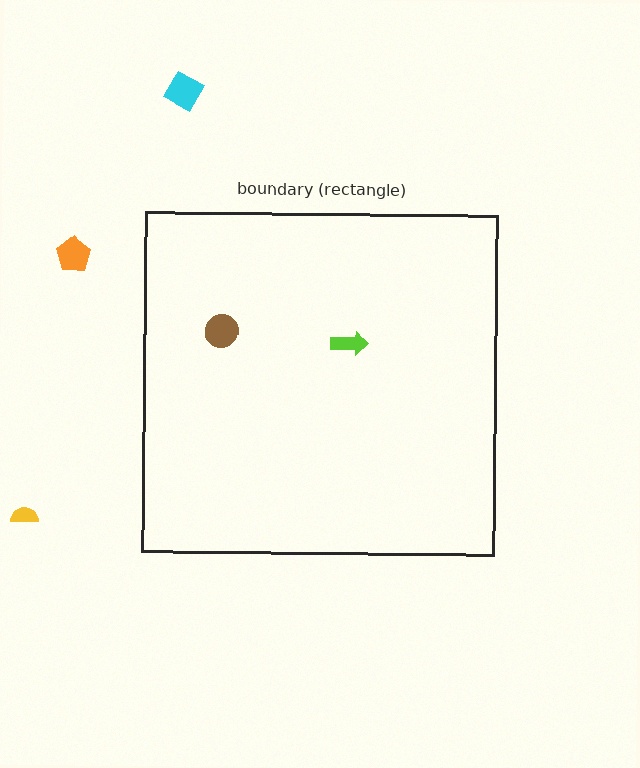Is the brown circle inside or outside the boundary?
Inside.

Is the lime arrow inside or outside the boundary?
Inside.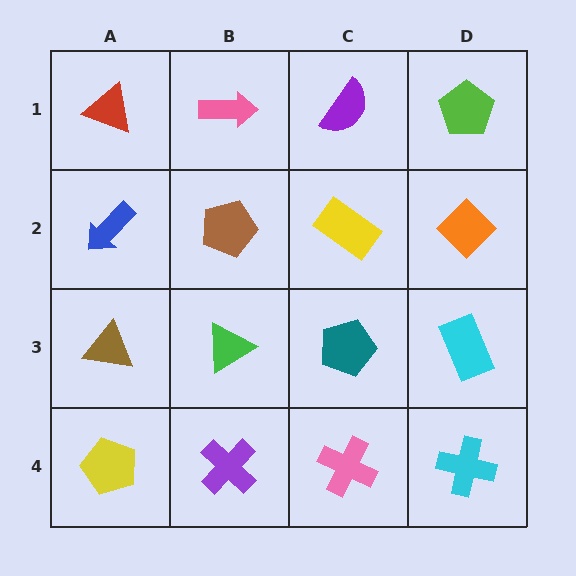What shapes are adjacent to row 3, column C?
A yellow rectangle (row 2, column C), a pink cross (row 4, column C), a green triangle (row 3, column B), a cyan rectangle (row 3, column D).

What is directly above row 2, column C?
A purple semicircle.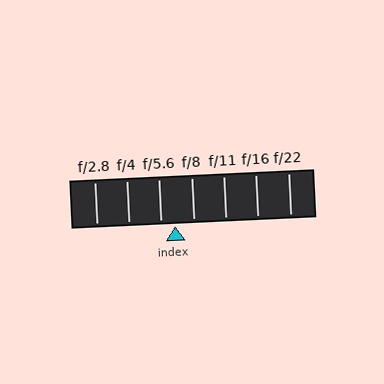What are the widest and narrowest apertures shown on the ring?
The widest aperture shown is f/2.8 and the narrowest is f/22.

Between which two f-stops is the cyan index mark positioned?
The index mark is between f/5.6 and f/8.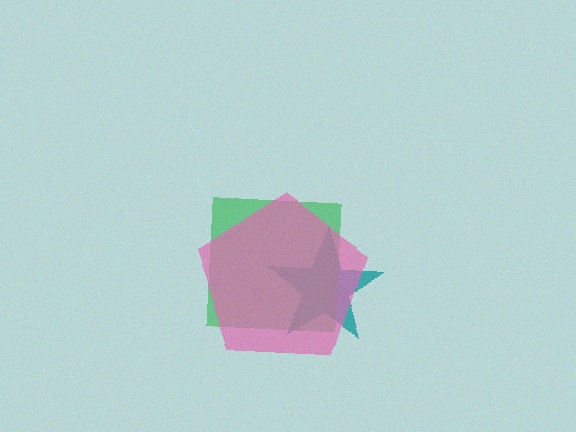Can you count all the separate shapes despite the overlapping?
Yes, there are 3 separate shapes.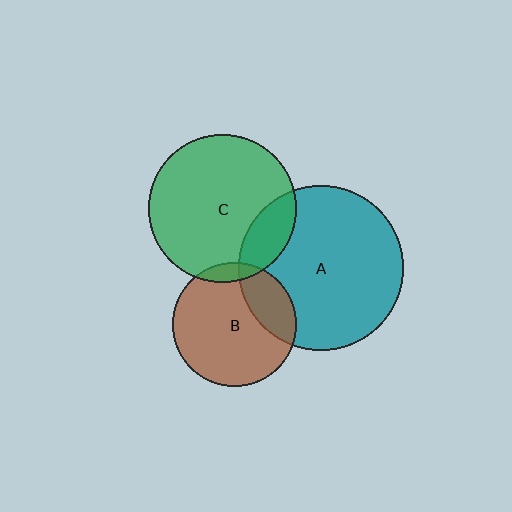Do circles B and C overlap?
Yes.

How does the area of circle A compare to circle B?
Approximately 1.8 times.